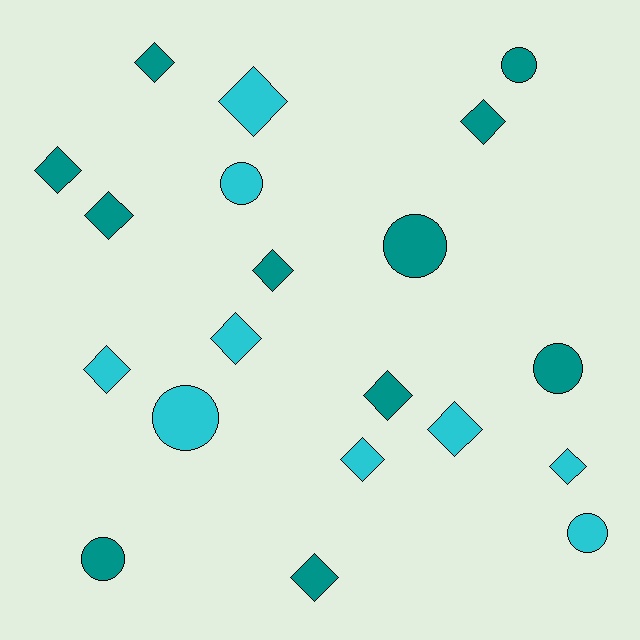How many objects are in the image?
There are 20 objects.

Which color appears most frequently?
Teal, with 11 objects.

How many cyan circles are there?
There are 3 cyan circles.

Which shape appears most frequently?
Diamond, with 13 objects.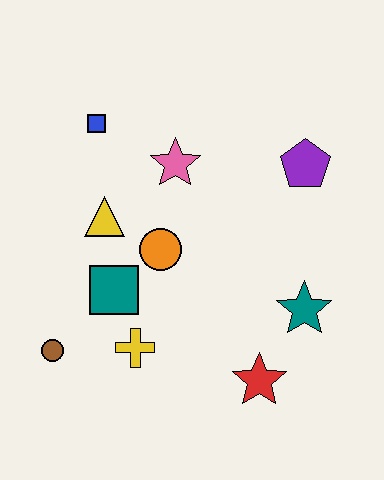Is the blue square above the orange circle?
Yes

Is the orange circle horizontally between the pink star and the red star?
No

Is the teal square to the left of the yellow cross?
Yes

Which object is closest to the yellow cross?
The teal square is closest to the yellow cross.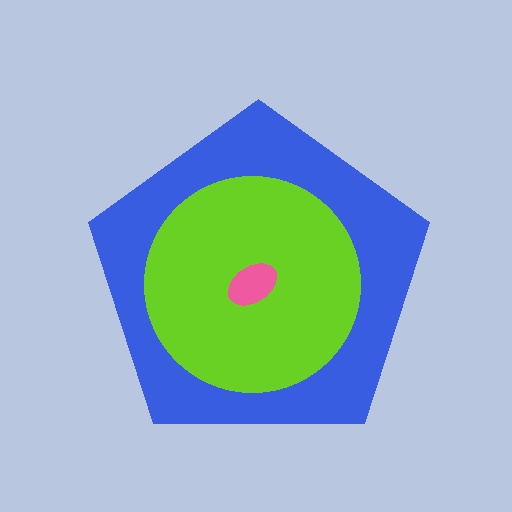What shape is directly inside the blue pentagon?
The lime circle.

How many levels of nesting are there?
3.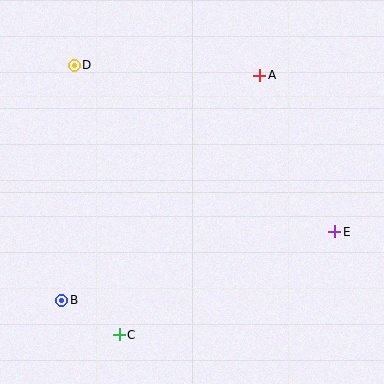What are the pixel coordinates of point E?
Point E is at (335, 232).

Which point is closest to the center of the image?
Point A at (260, 75) is closest to the center.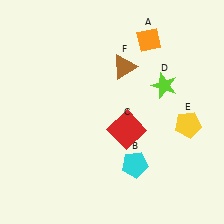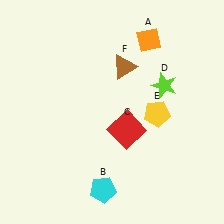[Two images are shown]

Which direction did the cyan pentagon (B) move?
The cyan pentagon (B) moved left.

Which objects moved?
The objects that moved are: the cyan pentagon (B), the yellow pentagon (E).